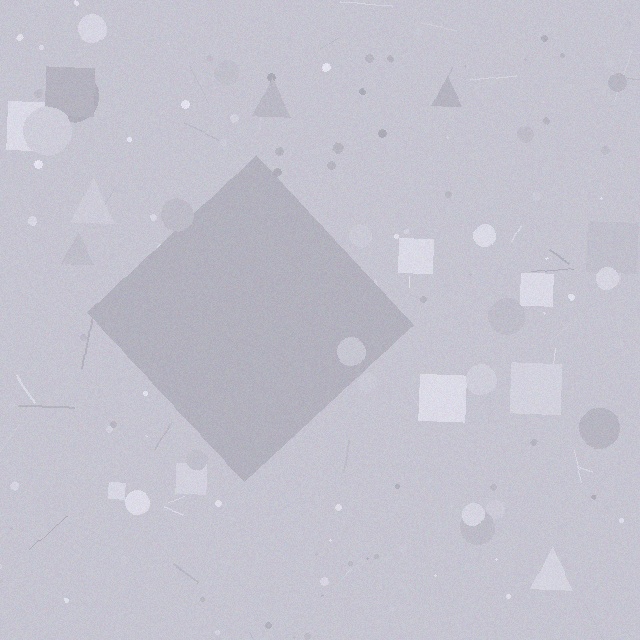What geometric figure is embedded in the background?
A diamond is embedded in the background.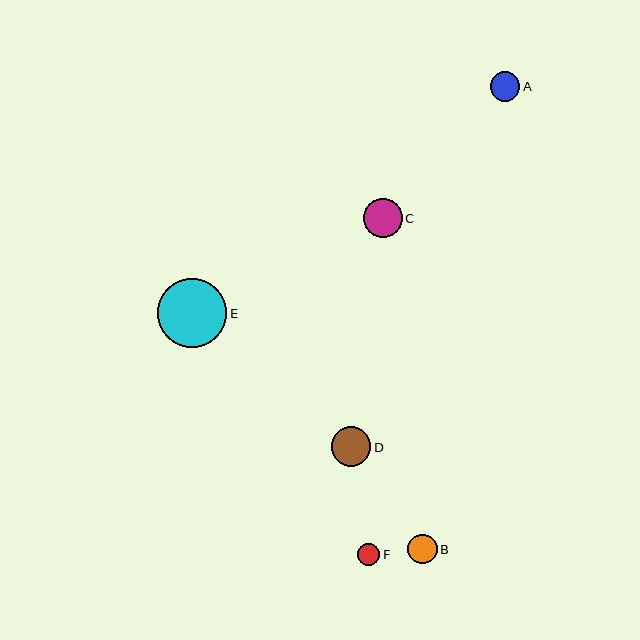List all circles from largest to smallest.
From largest to smallest: E, D, C, A, B, F.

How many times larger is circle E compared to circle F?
Circle E is approximately 3.1 times the size of circle F.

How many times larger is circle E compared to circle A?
Circle E is approximately 2.3 times the size of circle A.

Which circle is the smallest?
Circle F is the smallest with a size of approximately 22 pixels.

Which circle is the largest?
Circle E is the largest with a size of approximately 70 pixels.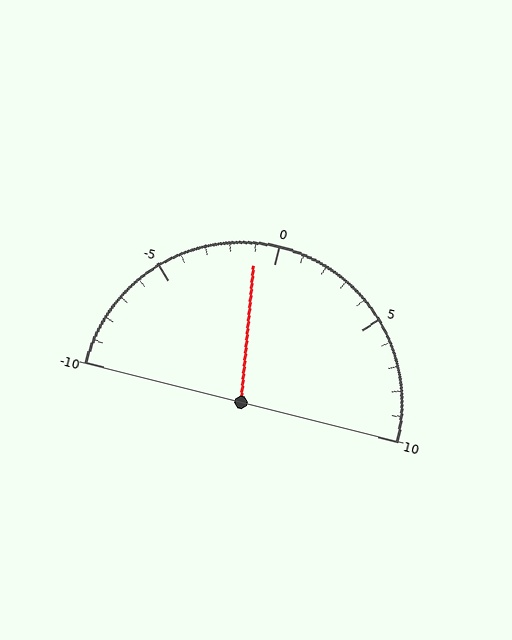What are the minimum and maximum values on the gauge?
The gauge ranges from -10 to 10.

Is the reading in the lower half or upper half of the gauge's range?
The reading is in the lower half of the range (-10 to 10).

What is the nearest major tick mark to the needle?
The nearest major tick mark is 0.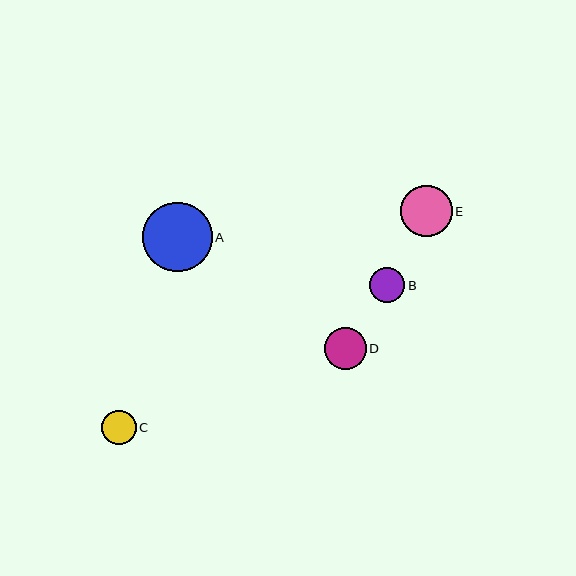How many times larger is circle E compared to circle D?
Circle E is approximately 1.2 times the size of circle D.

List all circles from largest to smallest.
From largest to smallest: A, E, D, B, C.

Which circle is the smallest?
Circle C is the smallest with a size of approximately 34 pixels.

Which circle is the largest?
Circle A is the largest with a size of approximately 69 pixels.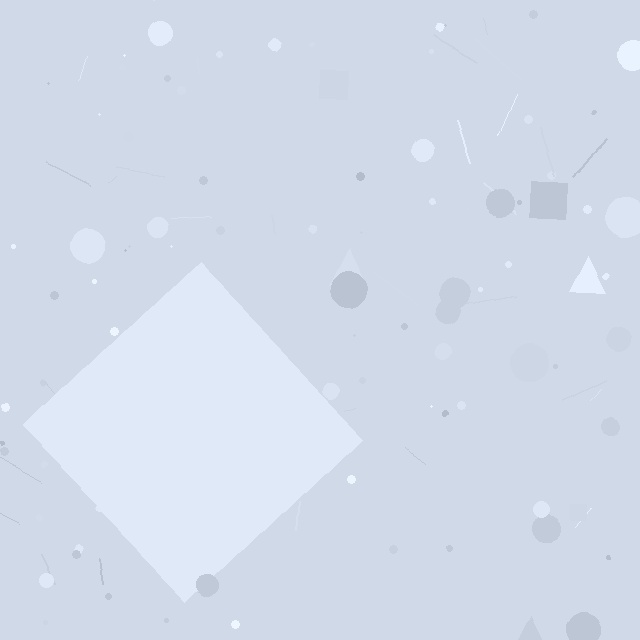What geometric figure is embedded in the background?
A diamond is embedded in the background.